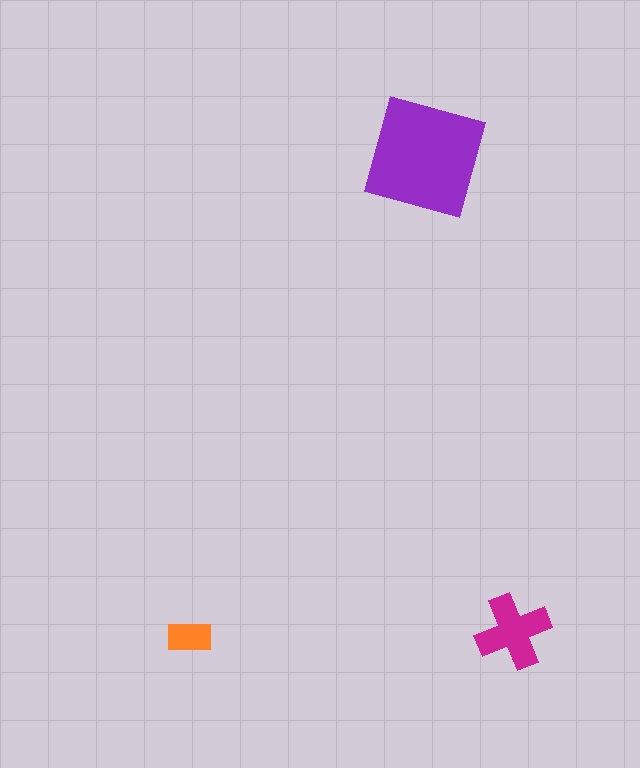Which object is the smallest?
The orange rectangle.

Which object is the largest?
The purple square.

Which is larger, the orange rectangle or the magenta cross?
The magenta cross.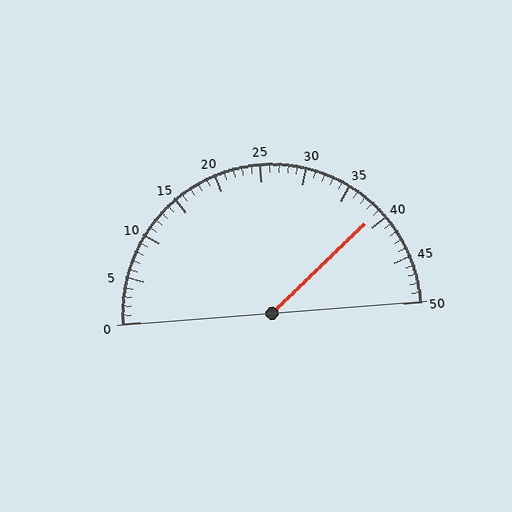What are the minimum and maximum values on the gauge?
The gauge ranges from 0 to 50.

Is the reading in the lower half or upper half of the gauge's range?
The reading is in the upper half of the range (0 to 50).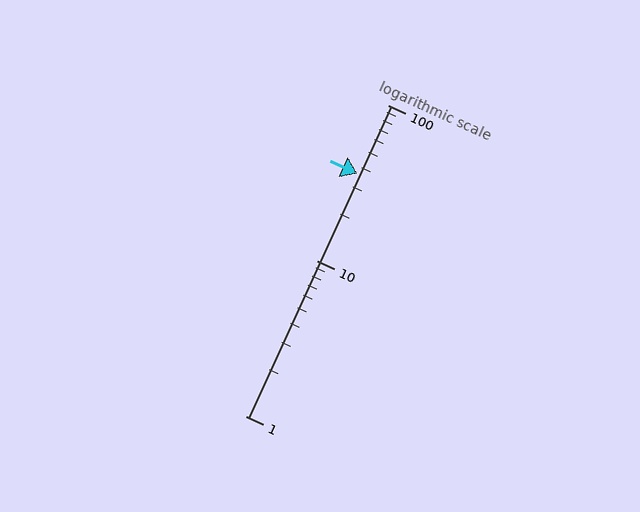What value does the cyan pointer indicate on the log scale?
The pointer indicates approximately 36.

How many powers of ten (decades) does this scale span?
The scale spans 2 decades, from 1 to 100.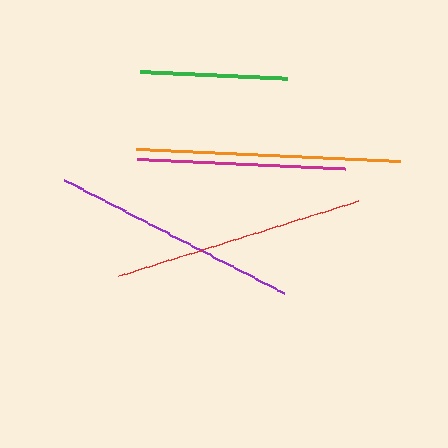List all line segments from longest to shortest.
From longest to shortest: orange, red, purple, magenta, green.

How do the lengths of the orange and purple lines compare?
The orange and purple lines are approximately the same length.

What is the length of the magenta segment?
The magenta segment is approximately 208 pixels long.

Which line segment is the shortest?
The green line is the shortest at approximately 147 pixels.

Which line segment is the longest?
The orange line is the longest at approximately 264 pixels.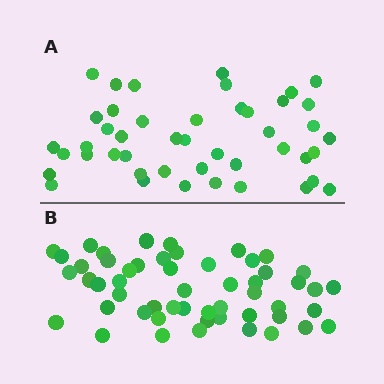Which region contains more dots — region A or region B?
Region B (the bottom region) has more dots.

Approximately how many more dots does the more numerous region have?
Region B has roughly 8 or so more dots than region A.